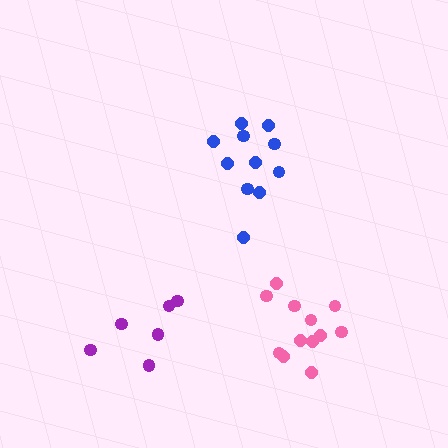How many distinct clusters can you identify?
There are 3 distinct clusters.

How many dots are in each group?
Group 1: 12 dots, Group 2: 11 dots, Group 3: 6 dots (29 total).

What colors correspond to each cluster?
The clusters are colored: pink, blue, purple.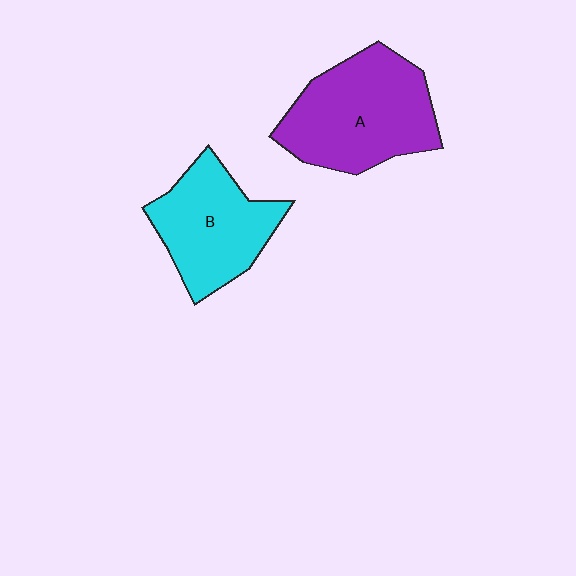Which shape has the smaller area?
Shape B (cyan).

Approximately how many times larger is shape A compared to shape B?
Approximately 1.3 times.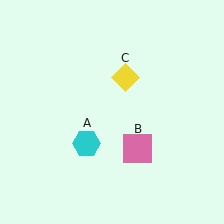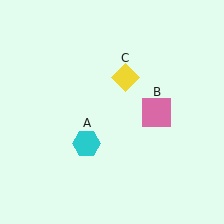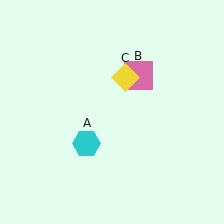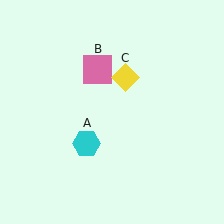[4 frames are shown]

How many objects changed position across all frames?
1 object changed position: pink square (object B).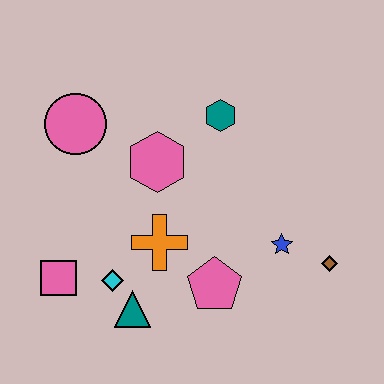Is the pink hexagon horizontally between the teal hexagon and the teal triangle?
Yes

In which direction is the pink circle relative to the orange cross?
The pink circle is above the orange cross.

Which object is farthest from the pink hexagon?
The brown diamond is farthest from the pink hexagon.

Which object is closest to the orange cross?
The cyan diamond is closest to the orange cross.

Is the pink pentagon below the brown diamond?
Yes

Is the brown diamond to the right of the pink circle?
Yes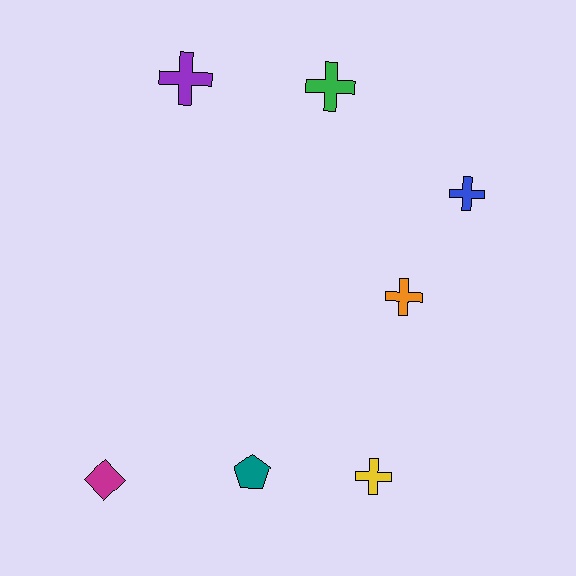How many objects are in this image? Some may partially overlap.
There are 7 objects.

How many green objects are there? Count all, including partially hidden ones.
There is 1 green object.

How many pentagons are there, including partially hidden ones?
There is 1 pentagon.